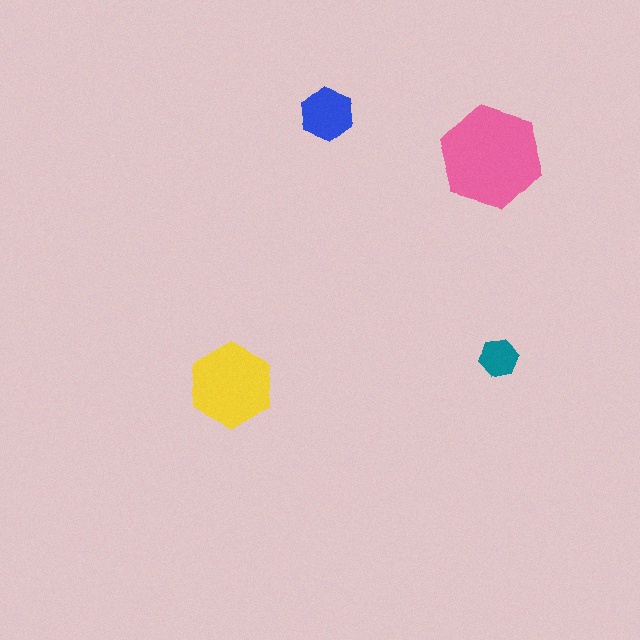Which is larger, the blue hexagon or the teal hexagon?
The blue one.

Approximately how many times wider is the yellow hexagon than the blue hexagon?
About 1.5 times wider.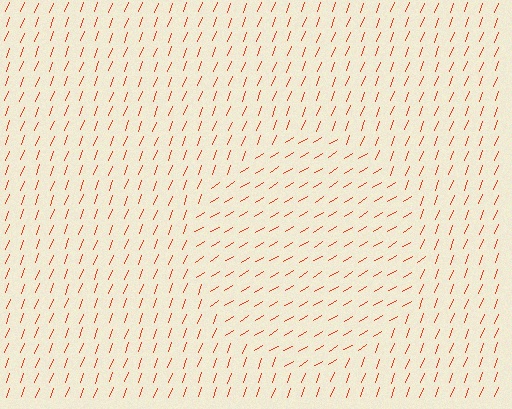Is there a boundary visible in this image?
Yes, there is a texture boundary formed by a change in line orientation.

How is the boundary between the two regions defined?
The boundary is defined purely by a change in line orientation (approximately 38 degrees difference). All lines are the same color and thickness.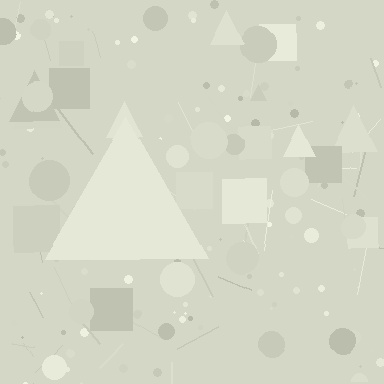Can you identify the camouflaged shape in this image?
The camouflaged shape is a triangle.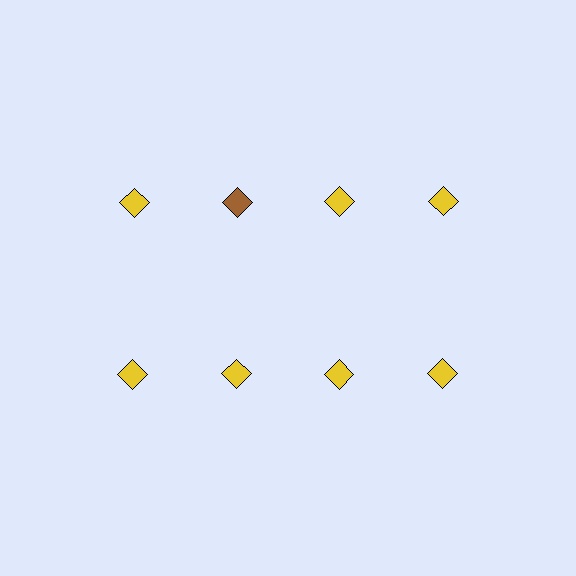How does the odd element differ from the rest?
It has a different color: brown instead of yellow.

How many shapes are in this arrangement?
There are 8 shapes arranged in a grid pattern.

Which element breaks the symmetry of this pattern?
The brown diamond in the top row, second from left column breaks the symmetry. All other shapes are yellow diamonds.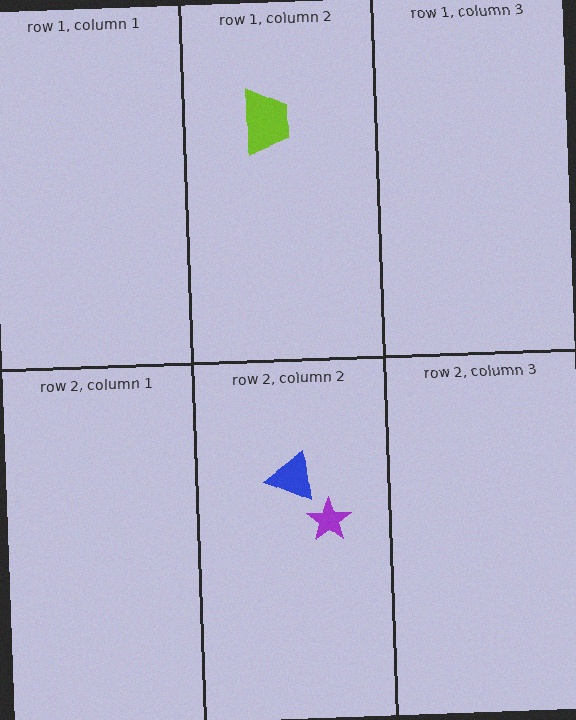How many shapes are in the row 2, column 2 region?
2.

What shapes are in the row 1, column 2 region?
The lime trapezoid.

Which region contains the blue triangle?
The row 2, column 2 region.